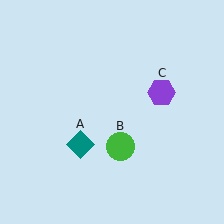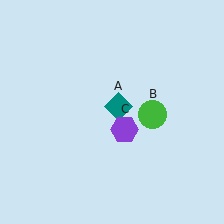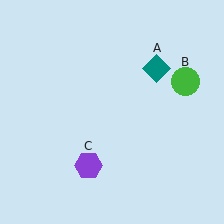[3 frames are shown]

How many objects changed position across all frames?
3 objects changed position: teal diamond (object A), green circle (object B), purple hexagon (object C).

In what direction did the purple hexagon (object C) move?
The purple hexagon (object C) moved down and to the left.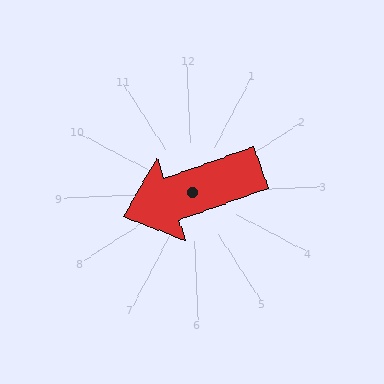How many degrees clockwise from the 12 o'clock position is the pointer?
Approximately 253 degrees.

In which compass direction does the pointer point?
West.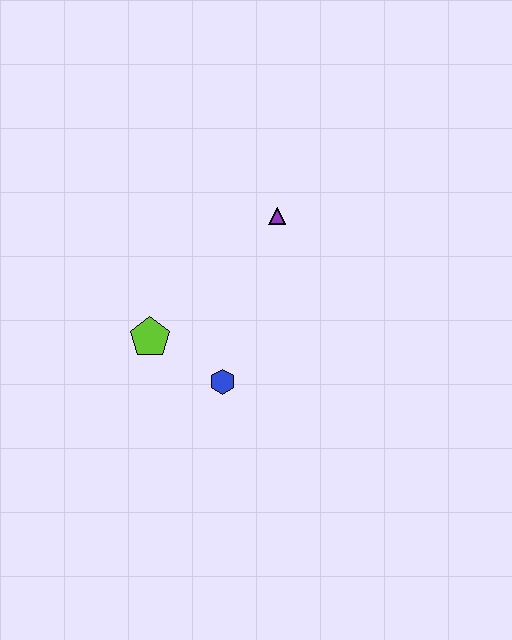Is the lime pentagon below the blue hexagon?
No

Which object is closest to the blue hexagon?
The lime pentagon is closest to the blue hexagon.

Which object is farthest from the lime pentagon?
The purple triangle is farthest from the lime pentagon.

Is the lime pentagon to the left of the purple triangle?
Yes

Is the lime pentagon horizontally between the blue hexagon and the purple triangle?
No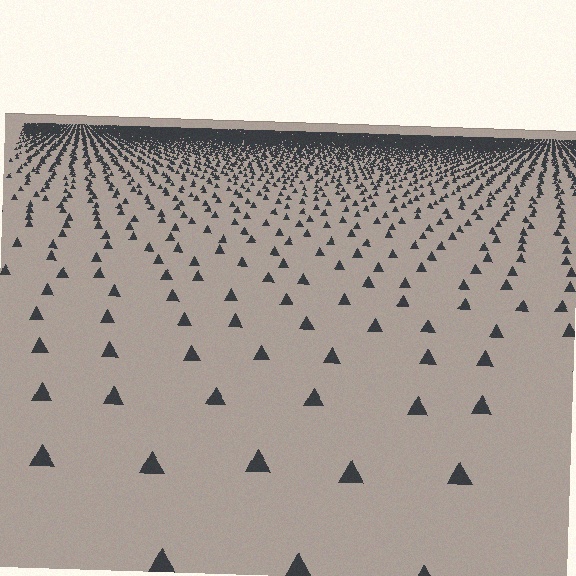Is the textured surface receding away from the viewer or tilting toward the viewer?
The surface is receding away from the viewer. Texture elements get smaller and denser toward the top.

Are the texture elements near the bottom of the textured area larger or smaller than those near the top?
Larger. Near the bottom, elements are closer to the viewer and appear at a bigger on-screen size.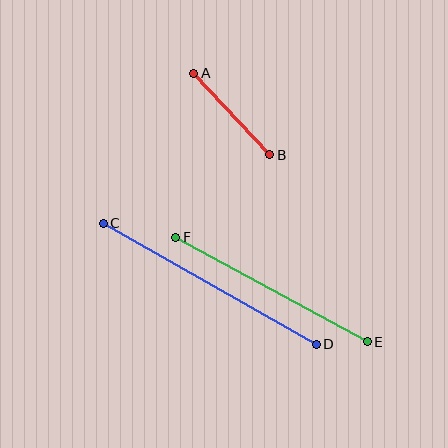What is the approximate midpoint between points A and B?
The midpoint is at approximately (232, 114) pixels.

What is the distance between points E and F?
The distance is approximately 218 pixels.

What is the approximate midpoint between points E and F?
The midpoint is at approximately (272, 289) pixels.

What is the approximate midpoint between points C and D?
The midpoint is at approximately (210, 284) pixels.